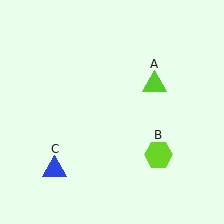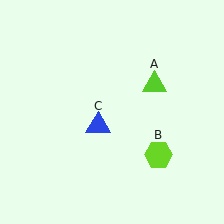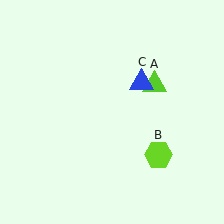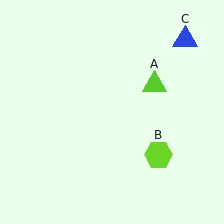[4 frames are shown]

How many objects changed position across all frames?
1 object changed position: blue triangle (object C).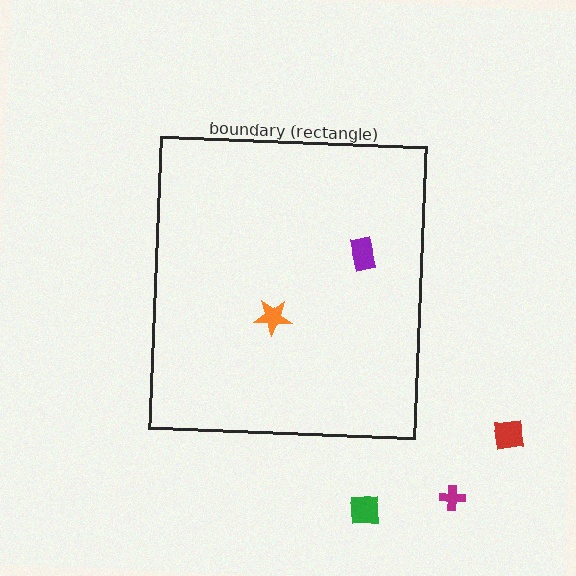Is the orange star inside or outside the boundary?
Inside.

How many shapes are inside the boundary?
2 inside, 3 outside.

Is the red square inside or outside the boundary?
Outside.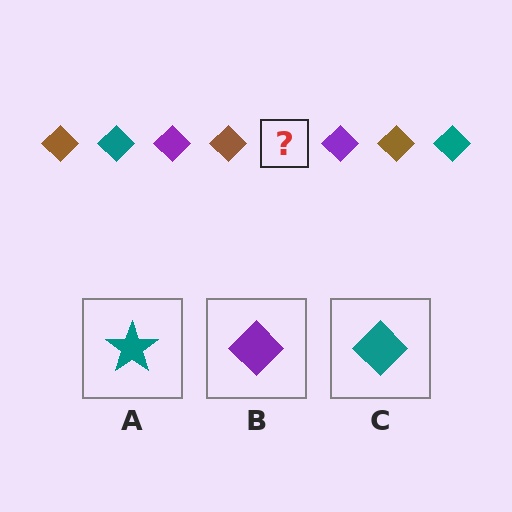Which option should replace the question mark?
Option C.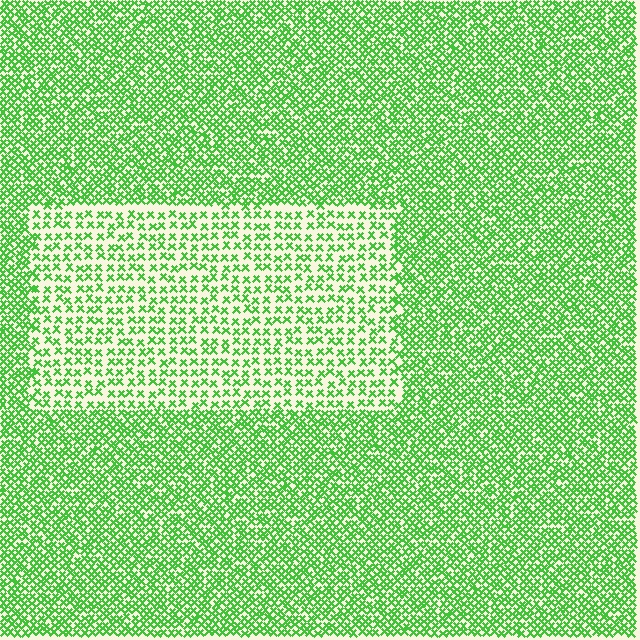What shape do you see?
I see a rectangle.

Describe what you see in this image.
The image contains small green elements arranged at two different densities. A rectangle-shaped region is visible where the elements are less densely packed than the surrounding area.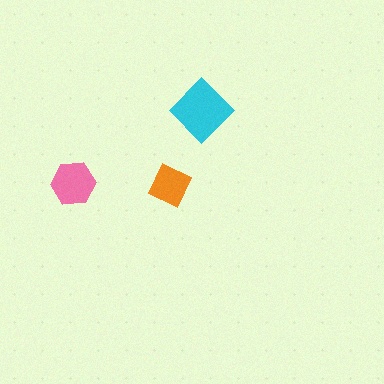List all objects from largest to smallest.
The cyan diamond, the pink hexagon, the orange square.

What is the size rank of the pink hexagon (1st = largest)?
2nd.